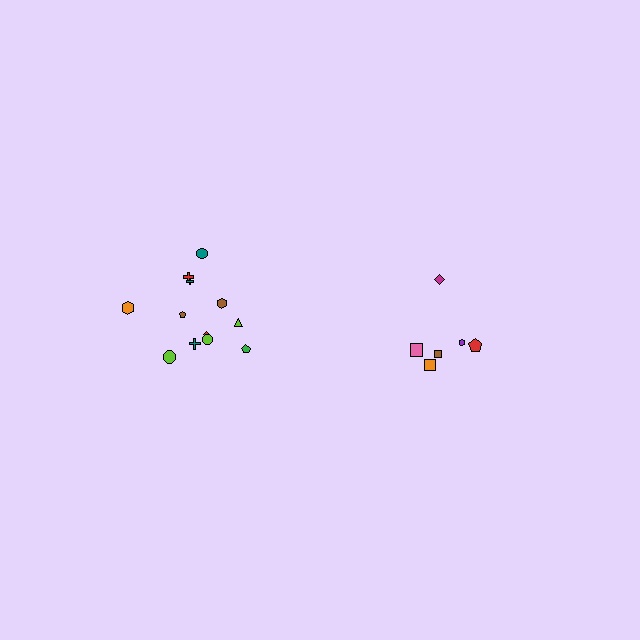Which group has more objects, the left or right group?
The left group.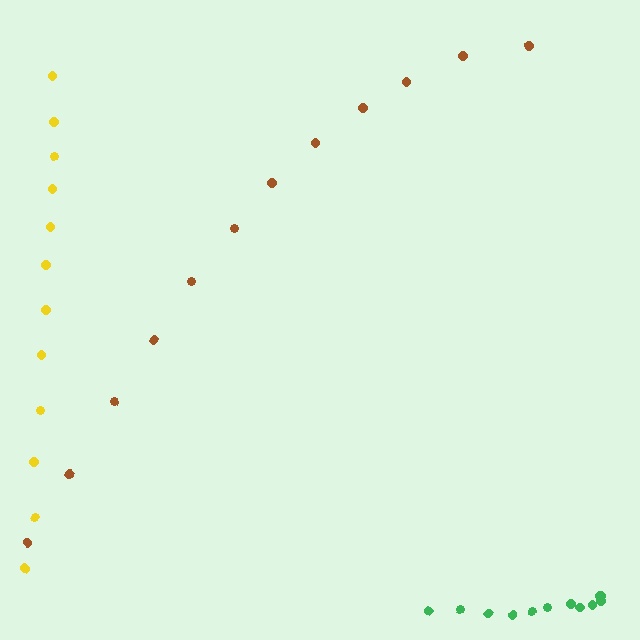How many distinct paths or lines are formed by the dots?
There are 3 distinct paths.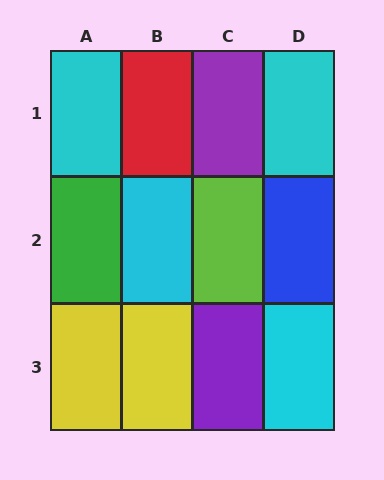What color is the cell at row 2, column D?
Blue.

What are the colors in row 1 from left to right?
Cyan, red, purple, cyan.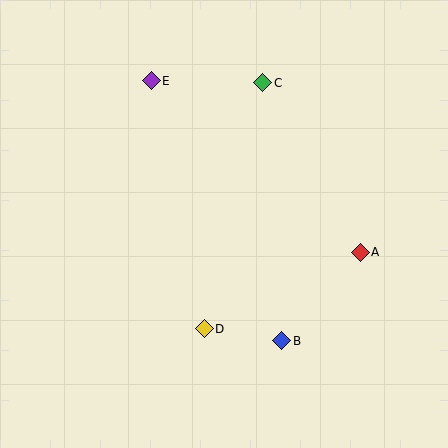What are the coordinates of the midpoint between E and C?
The midpoint between E and C is at (207, 82).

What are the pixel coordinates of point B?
Point B is at (282, 341).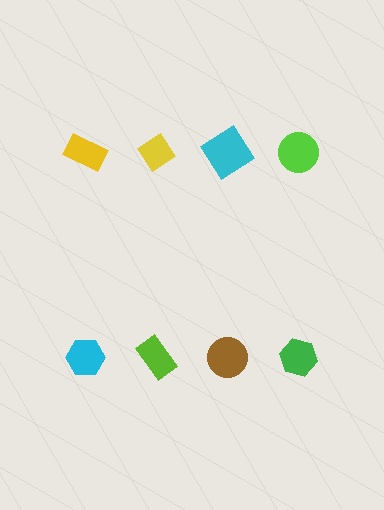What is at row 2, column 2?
A lime rectangle.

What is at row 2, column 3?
A brown circle.